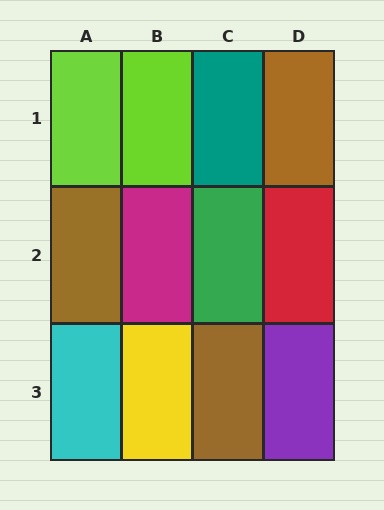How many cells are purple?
1 cell is purple.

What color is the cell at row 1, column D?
Brown.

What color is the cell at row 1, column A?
Lime.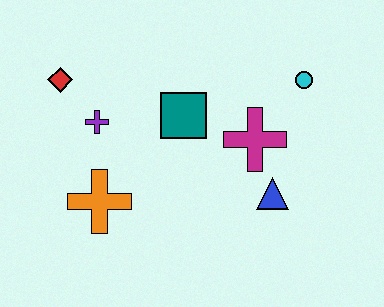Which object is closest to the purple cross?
The red diamond is closest to the purple cross.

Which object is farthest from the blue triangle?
The red diamond is farthest from the blue triangle.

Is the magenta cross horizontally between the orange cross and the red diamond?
No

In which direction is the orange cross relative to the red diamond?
The orange cross is below the red diamond.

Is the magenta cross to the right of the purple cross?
Yes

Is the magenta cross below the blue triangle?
No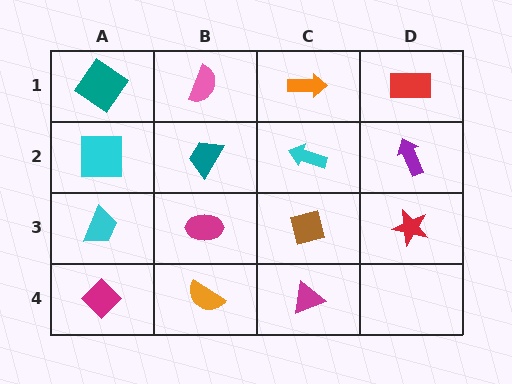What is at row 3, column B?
A magenta ellipse.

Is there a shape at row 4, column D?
No, that cell is empty.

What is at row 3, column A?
A cyan trapezoid.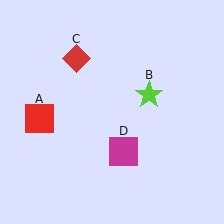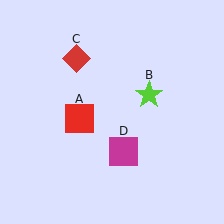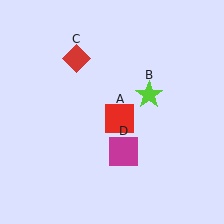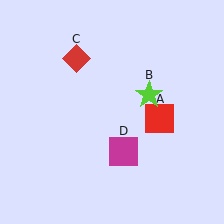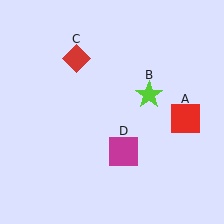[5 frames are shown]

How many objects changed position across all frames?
1 object changed position: red square (object A).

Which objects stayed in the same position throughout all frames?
Lime star (object B) and red diamond (object C) and magenta square (object D) remained stationary.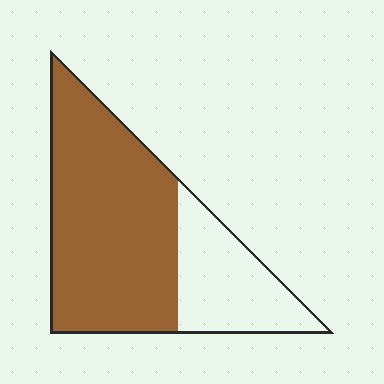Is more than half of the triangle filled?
Yes.